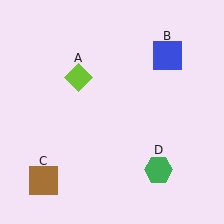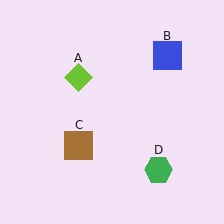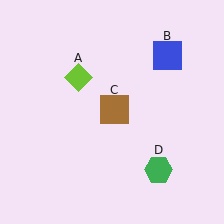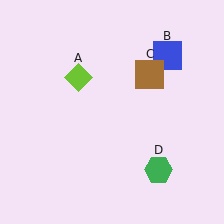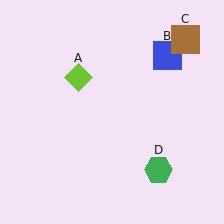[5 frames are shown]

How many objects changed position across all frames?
1 object changed position: brown square (object C).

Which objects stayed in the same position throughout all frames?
Lime diamond (object A) and blue square (object B) and green hexagon (object D) remained stationary.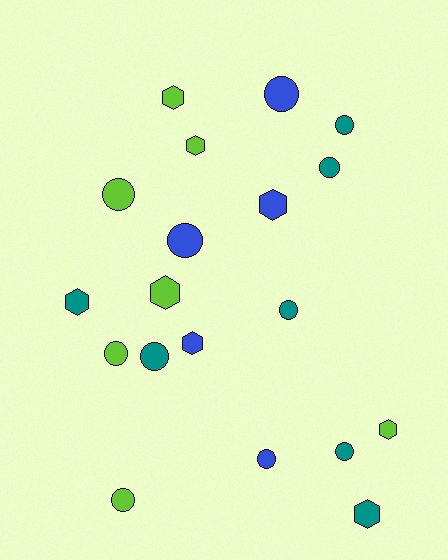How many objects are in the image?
There are 19 objects.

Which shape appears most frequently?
Circle, with 11 objects.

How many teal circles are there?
There are 5 teal circles.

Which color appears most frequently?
Lime, with 7 objects.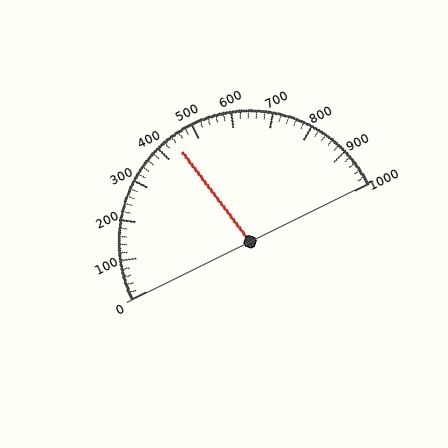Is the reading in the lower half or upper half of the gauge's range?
The reading is in the lower half of the range (0 to 1000).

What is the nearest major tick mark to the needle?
The nearest major tick mark is 400.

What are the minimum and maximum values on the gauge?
The gauge ranges from 0 to 1000.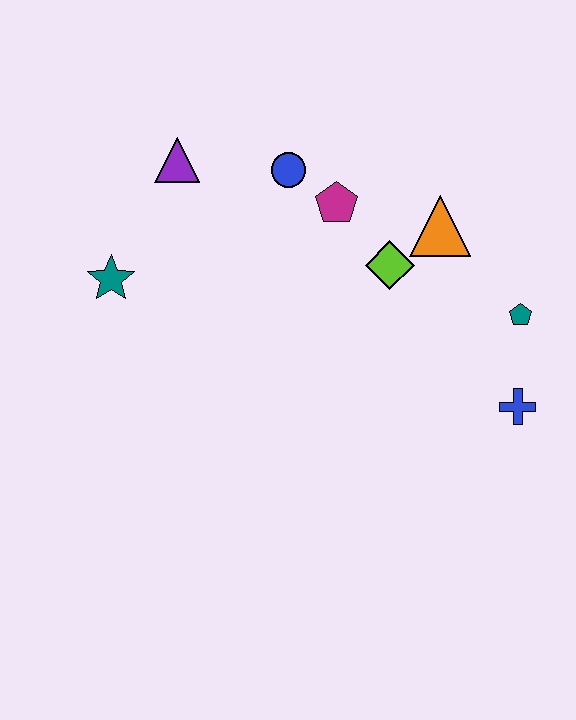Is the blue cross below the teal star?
Yes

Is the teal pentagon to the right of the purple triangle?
Yes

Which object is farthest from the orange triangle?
The teal star is farthest from the orange triangle.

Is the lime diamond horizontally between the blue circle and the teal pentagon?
Yes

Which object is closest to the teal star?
The purple triangle is closest to the teal star.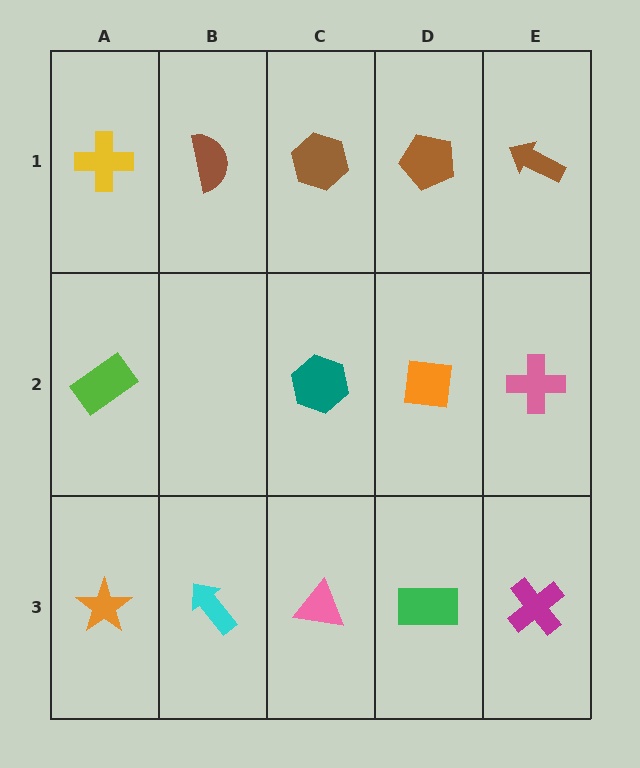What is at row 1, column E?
A brown arrow.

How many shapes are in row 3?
5 shapes.